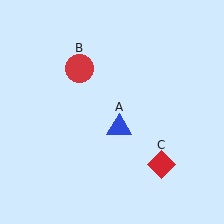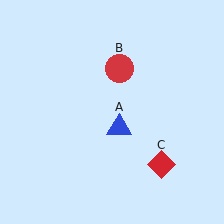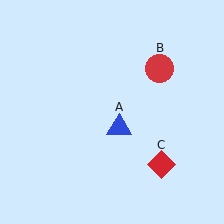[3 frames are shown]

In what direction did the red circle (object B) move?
The red circle (object B) moved right.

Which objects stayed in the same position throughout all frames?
Blue triangle (object A) and red diamond (object C) remained stationary.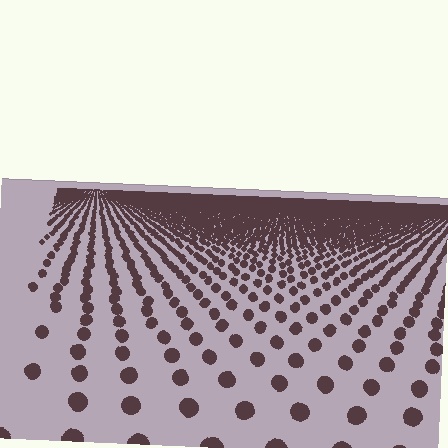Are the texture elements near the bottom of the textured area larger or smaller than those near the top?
Larger. Near the bottom, elements are closer to the viewer and appear at a bigger on-screen size.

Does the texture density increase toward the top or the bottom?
Density increases toward the top.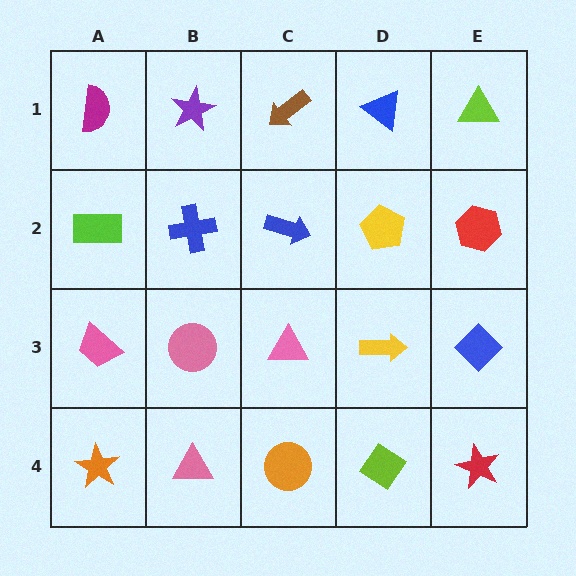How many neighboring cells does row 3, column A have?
3.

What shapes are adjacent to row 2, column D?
A blue triangle (row 1, column D), a yellow arrow (row 3, column D), a blue arrow (row 2, column C), a red hexagon (row 2, column E).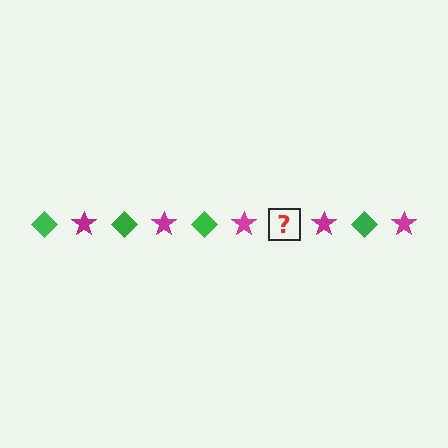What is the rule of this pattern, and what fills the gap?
The rule is that the pattern alternates between green diamond and magenta star. The gap should be filled with a green diamond.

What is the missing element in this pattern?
The missing element is a green diamond.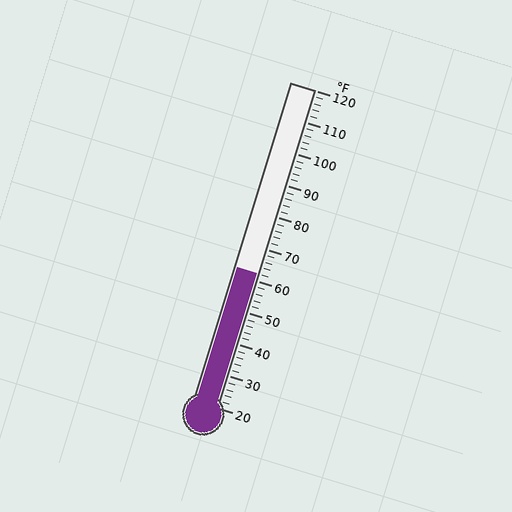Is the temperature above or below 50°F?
The temperature is above 50°F.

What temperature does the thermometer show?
The thermometer shows approximately 62°F.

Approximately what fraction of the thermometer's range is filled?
The thermometer is filled to approximately 40% of its range.